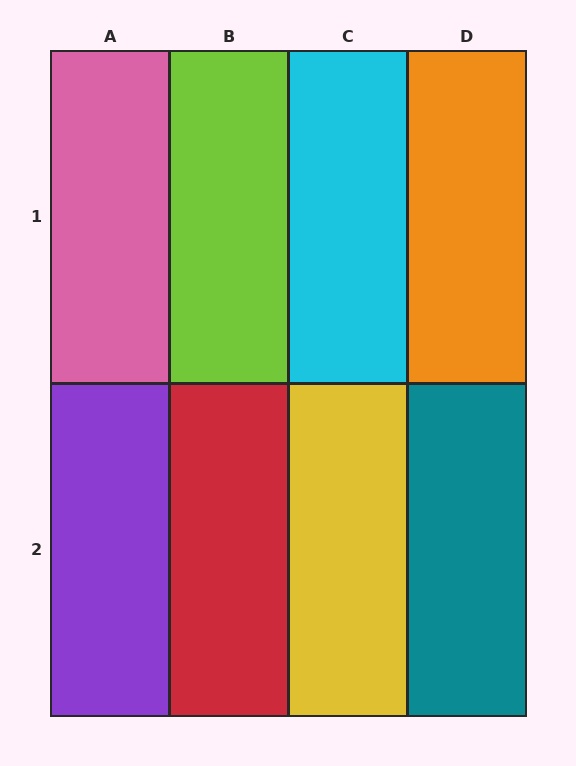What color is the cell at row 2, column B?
Red.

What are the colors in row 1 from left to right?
Pink, lime, cyan, orange.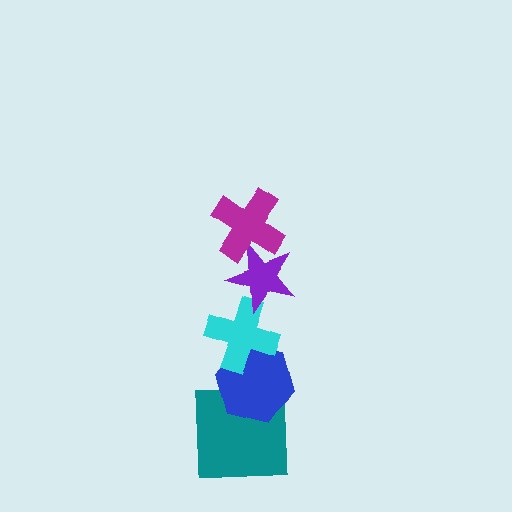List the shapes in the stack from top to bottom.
From top to bottom: the magenta cross, the purple star, the cyan cross, the blue hexagon, the teal square.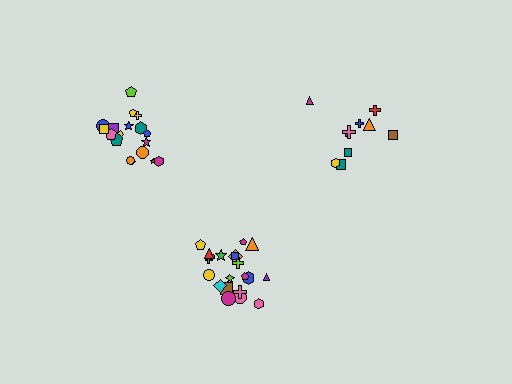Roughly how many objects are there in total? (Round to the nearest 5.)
Roughly 50 objects in total.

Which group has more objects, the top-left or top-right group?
The top-left group.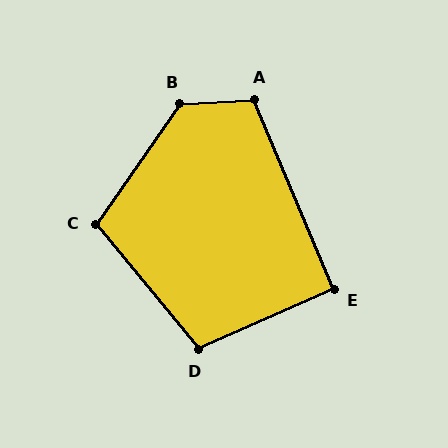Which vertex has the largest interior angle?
B, at approximately 128 degrees.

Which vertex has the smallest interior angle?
E, at approximately 91 degrees.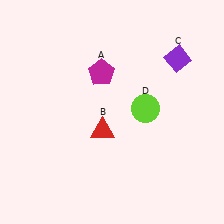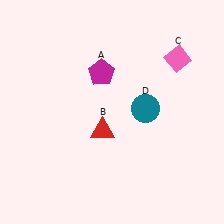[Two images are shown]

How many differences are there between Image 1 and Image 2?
There are 2 differences between the two images.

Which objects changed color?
C changed from purple to pink. D changed from lime to teal.